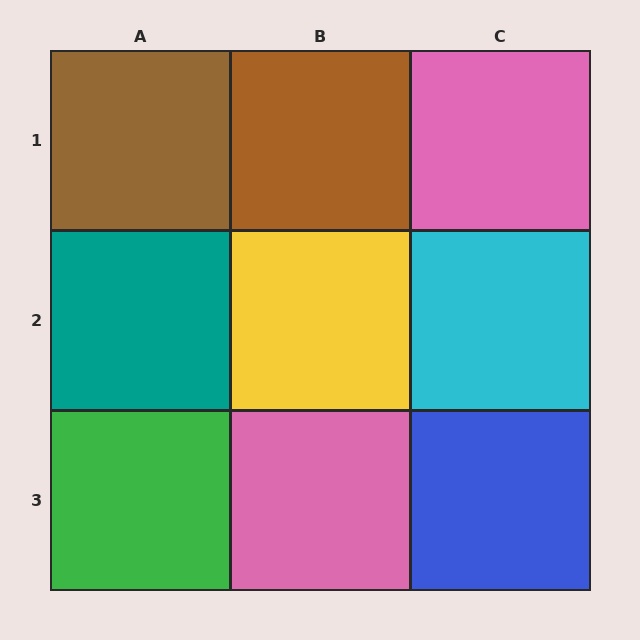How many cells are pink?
2 cells are pink.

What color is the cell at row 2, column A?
Teal.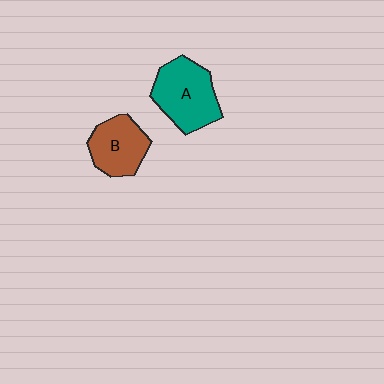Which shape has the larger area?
Shape A (teal).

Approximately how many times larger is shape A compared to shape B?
Approximately 1.3 times.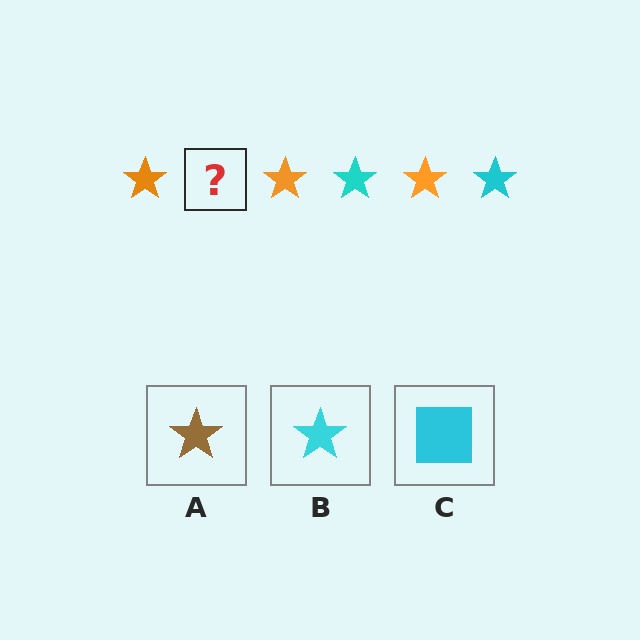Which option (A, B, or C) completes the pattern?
B.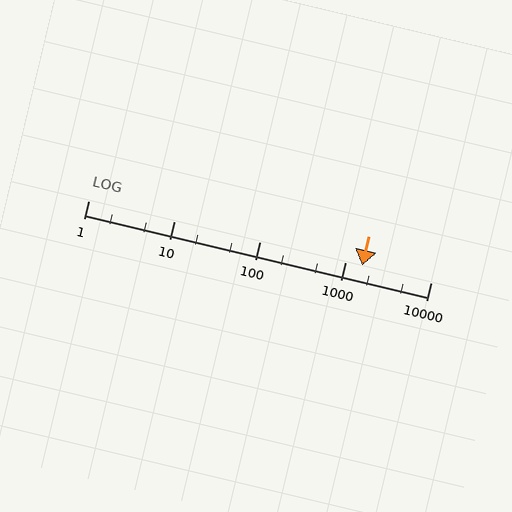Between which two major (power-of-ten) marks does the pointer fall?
The pointer is between 1000 and 10000.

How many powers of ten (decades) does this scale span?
The scale spans 4 decades, from 1 to 10000.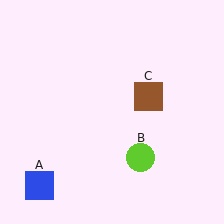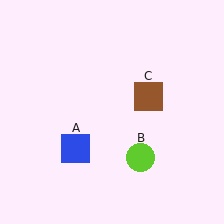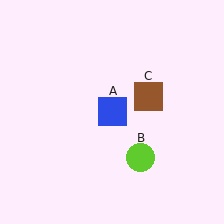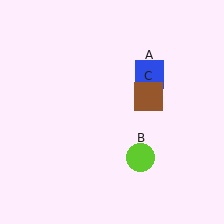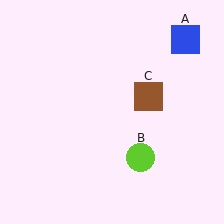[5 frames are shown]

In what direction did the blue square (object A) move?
The blue square (object A) moved up and to the right.